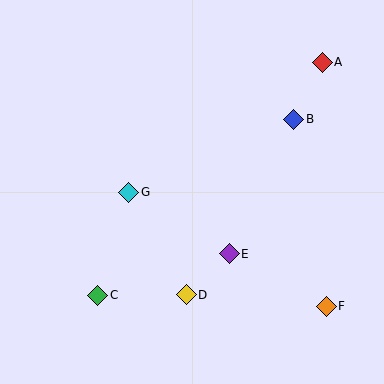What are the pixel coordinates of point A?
Point A is at (322, 62).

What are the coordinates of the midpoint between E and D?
The midpoint between E and D is at (208, 274).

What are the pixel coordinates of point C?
Point C is at (98, 296).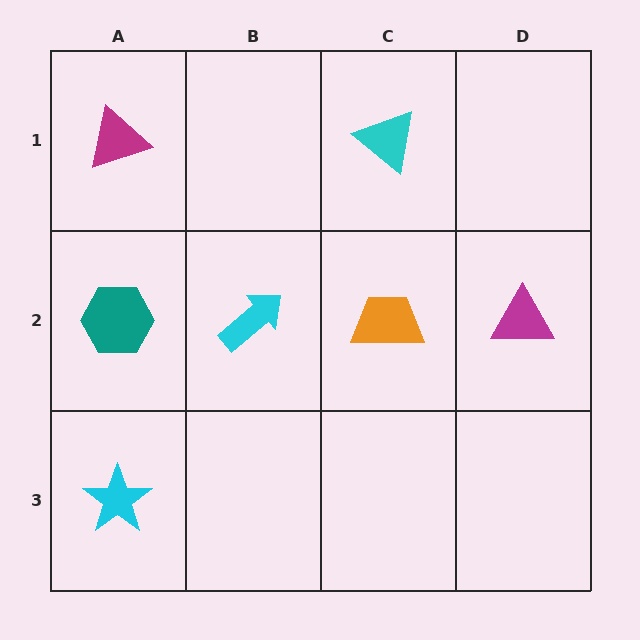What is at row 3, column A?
A cyan star.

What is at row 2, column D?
A magenta triangle.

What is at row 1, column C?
A cyan triangle.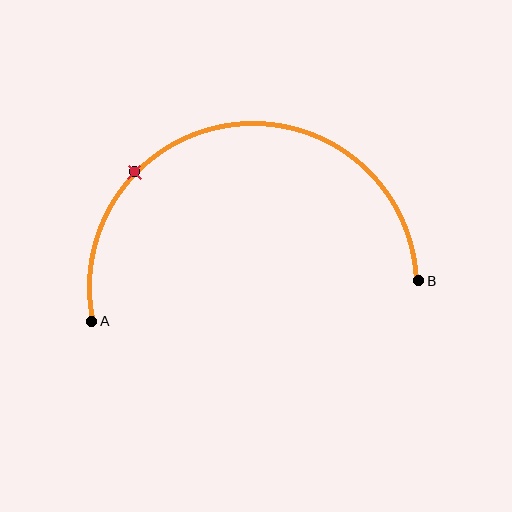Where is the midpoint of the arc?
The arc midpoint is the point on the curve farthest from the straight line joining A and B. It sits above that line.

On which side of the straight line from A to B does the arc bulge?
The arc bulges above the straight line connecting A and B.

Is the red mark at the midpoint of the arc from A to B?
No. The red mark lies on the arc but is closer to endpoint A. The arc midpoint would be at the point on the curve equidistant along the arc from both A and B.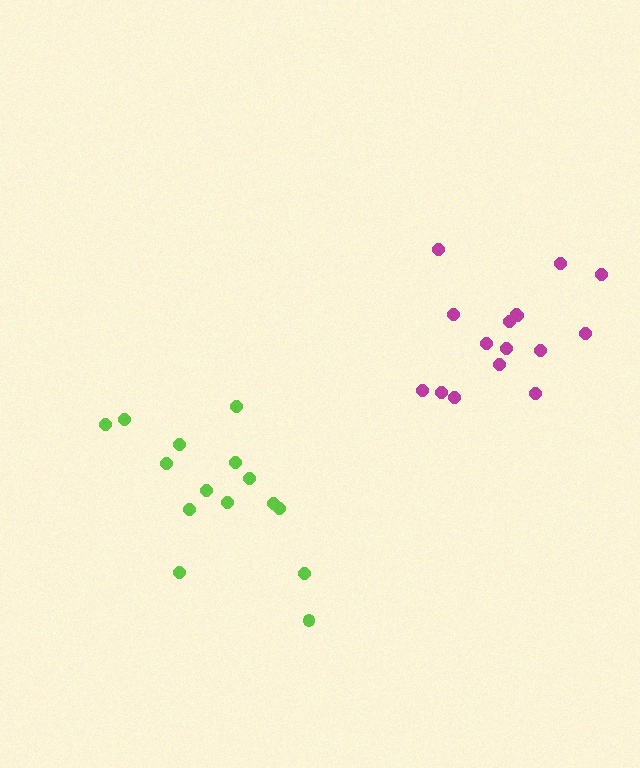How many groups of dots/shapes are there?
There are 2 groups.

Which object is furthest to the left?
The lime cluster is leftmost.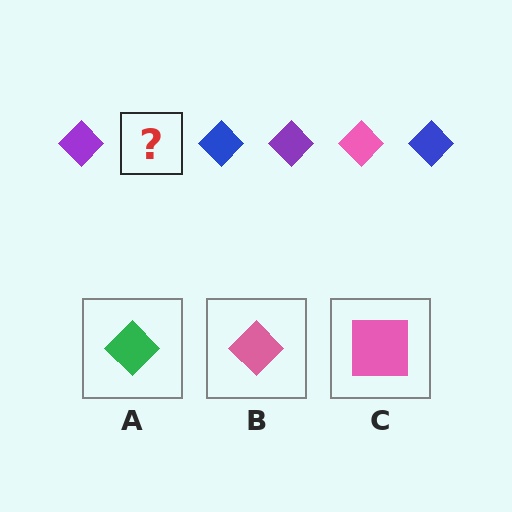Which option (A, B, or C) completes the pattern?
B.